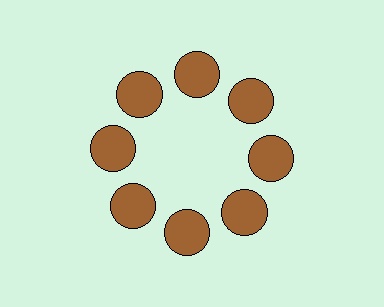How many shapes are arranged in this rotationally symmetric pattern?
There are 8 shapes, arranged in 8 groups of 1.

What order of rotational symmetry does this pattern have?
This pattern has 8-fold rotational symmetry.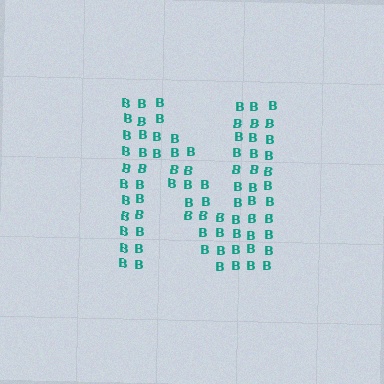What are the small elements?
The small elements are letter B's.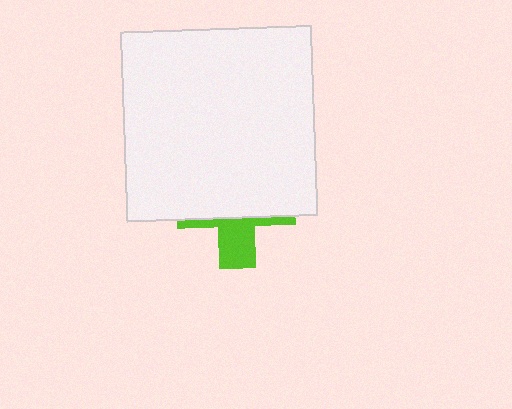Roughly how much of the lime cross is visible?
A small part of it is visible (roughly 34%).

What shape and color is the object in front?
The object in front is a white square.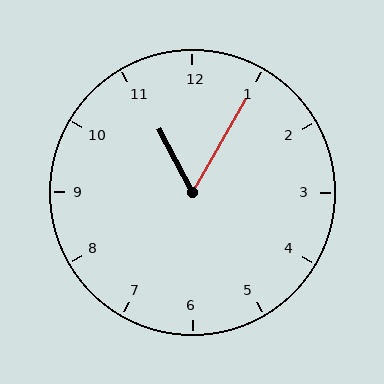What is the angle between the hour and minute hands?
Approximately 58 degrees.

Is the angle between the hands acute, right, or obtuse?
It is acute.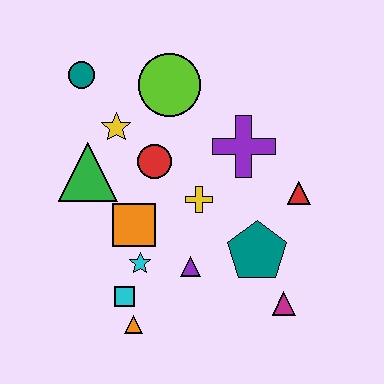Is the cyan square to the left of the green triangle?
No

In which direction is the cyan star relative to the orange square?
The cyan star is below the orange square.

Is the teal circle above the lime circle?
Yes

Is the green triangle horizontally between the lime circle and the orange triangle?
No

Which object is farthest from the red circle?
The magenta triangle is farthest from the red circle.